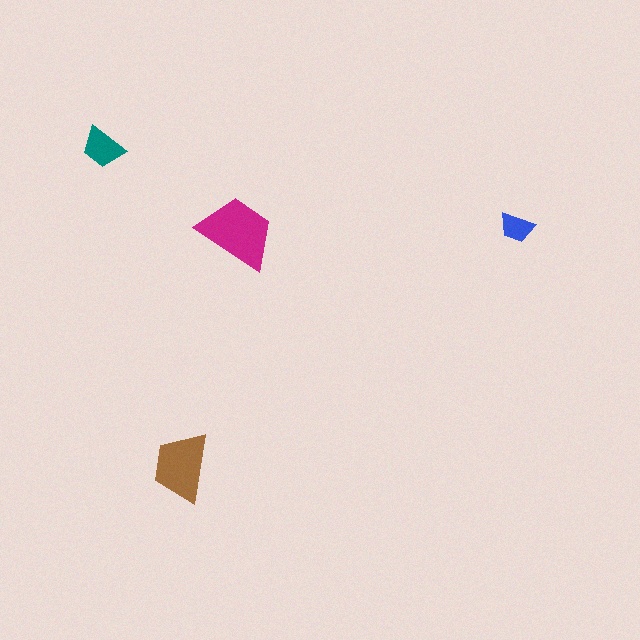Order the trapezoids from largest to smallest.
the magenta one, the brown one, the teal one, the blue one.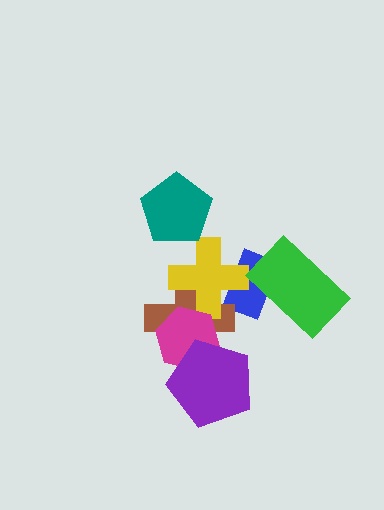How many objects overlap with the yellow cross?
3 objects overlap with the yellow cross.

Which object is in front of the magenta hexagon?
The purple pentagon is in front of the magenta hexagon.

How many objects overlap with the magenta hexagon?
3 objects overlap with the magenta hexagon.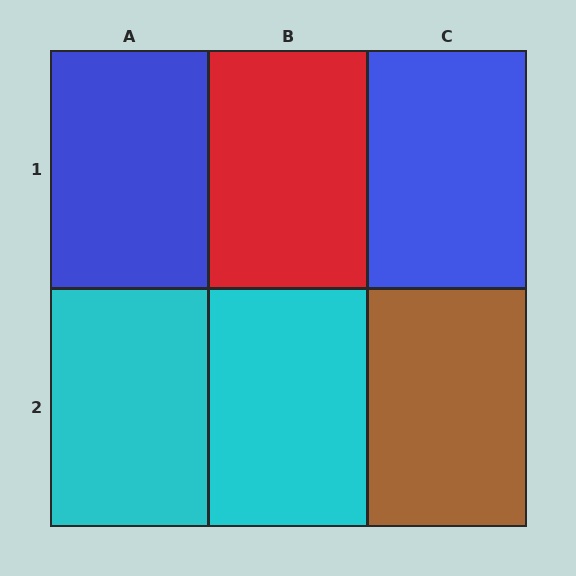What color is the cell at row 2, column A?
Cyan.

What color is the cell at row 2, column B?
Cyan.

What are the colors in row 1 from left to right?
Blue, red, blue.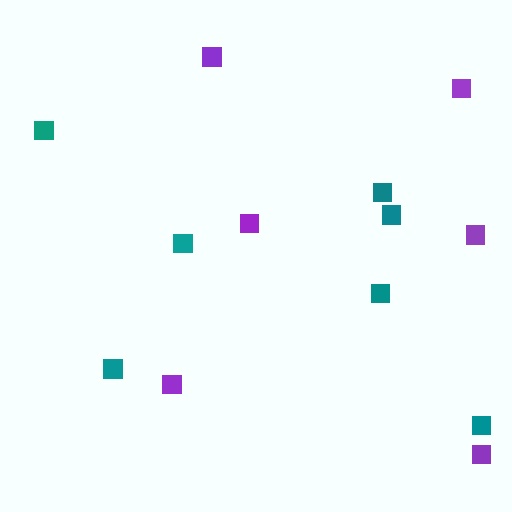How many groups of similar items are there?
There are 2 groups: one group of teal squares (7) and one group of purple squares (6).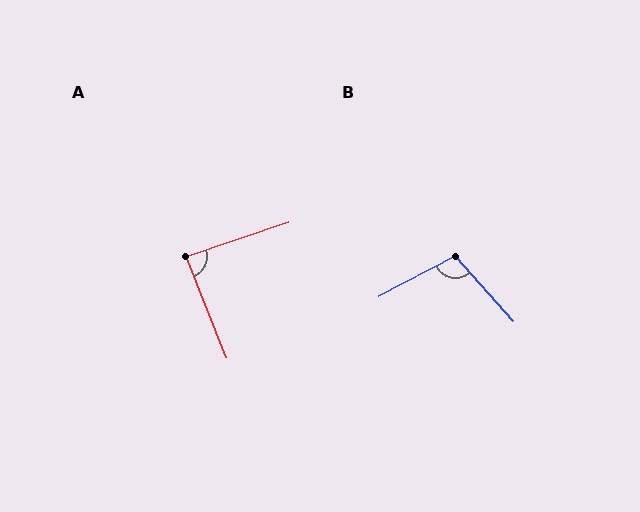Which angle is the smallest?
A, at approximately 87 degrees.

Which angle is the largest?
B, at approximately 103 degrees.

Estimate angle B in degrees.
Approximately 103 degrees.